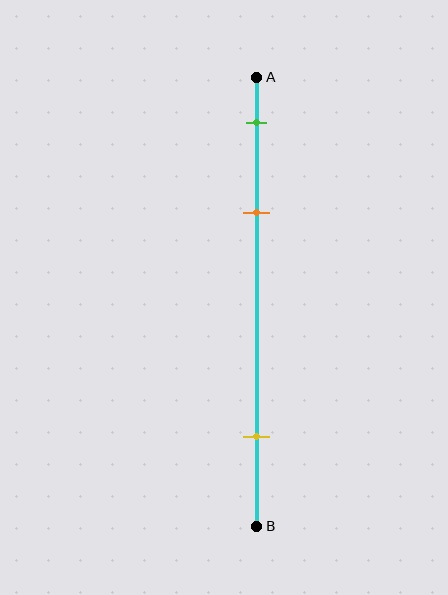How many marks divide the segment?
There are 3 marks dividing the segment.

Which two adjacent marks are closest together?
The green and orange marks are the closest adjacent pair.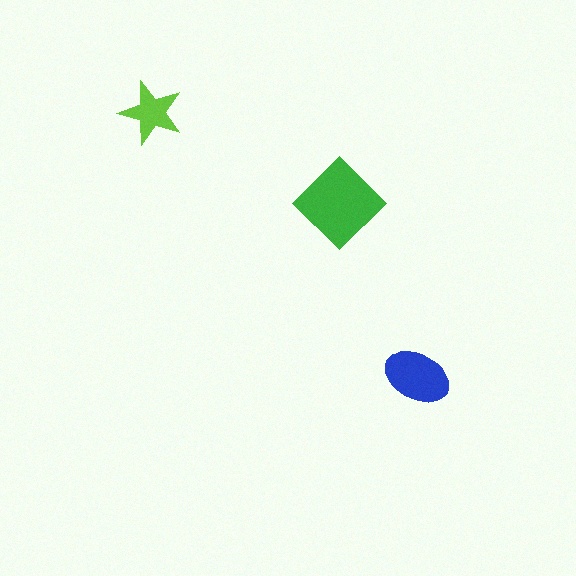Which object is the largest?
The green diamond.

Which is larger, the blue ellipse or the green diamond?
The green diamond.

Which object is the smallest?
The lime star.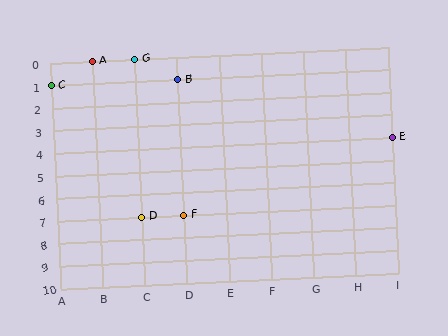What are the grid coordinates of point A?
Point A is at grid coordinates (B, 0).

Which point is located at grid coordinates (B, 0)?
Point A is at (B, 0).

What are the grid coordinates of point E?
Point E is at grid coordinates (I, 4).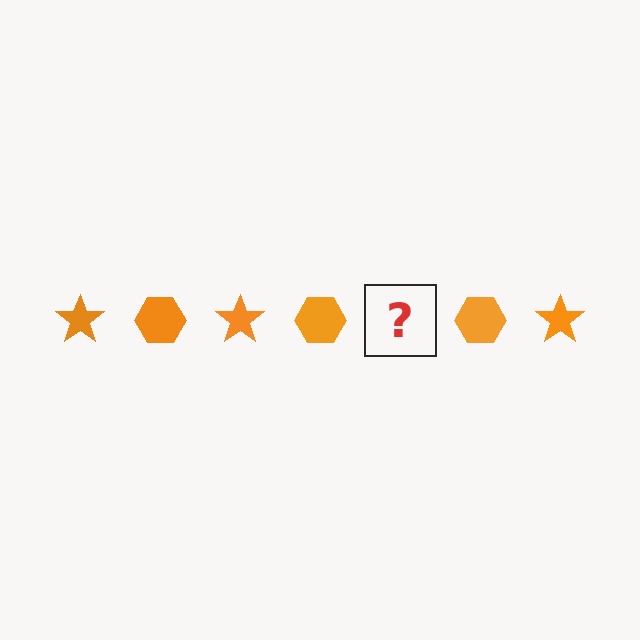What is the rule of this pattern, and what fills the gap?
The rule is that the pattern cycles through star, hexagon shapes in orange. The gap should be filled with an orange star.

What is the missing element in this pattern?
The missing element is an orange star.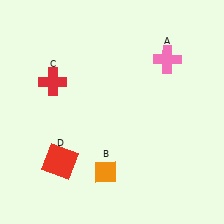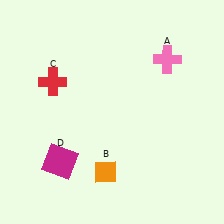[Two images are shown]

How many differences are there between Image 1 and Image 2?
There is 1 difference between the two images.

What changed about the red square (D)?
In Image 1, D is red. In Image 2, it changed to magenta.